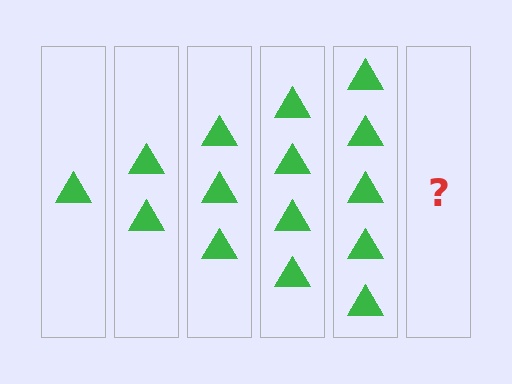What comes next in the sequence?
The next element should be 6 triangles.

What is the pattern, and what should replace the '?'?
The pattern is that each step adds one more triangle. The '?' should be 6 triangles.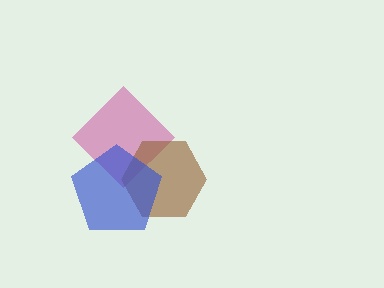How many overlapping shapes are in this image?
There are 3 overlapping shapes in the image.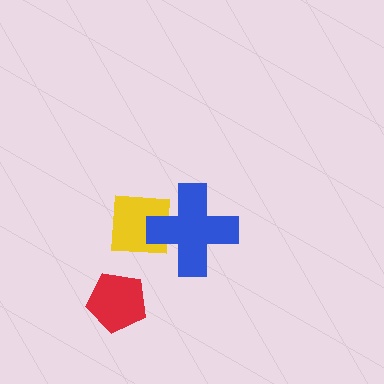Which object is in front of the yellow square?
The blue cross is in front of the yellow square.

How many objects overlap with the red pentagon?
0 objects overlap with the red pentagon.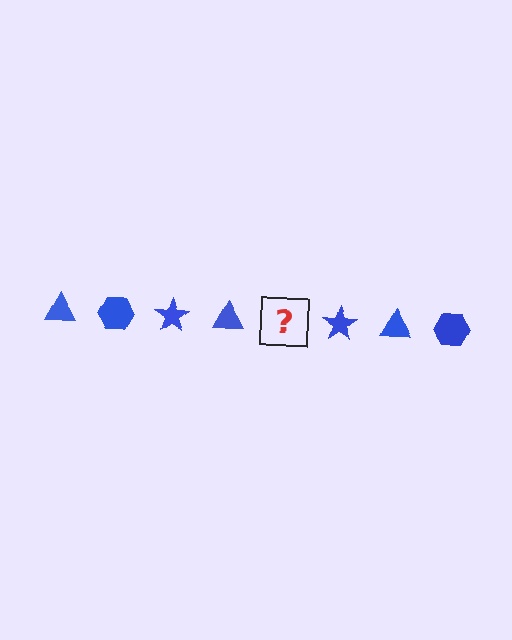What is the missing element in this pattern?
The missing element is a blue hexagon.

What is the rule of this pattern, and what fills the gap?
The rule is that the pattern cycles through triangle, hexagon, star shapes in blue. The gap should be filled with a blue hexagon.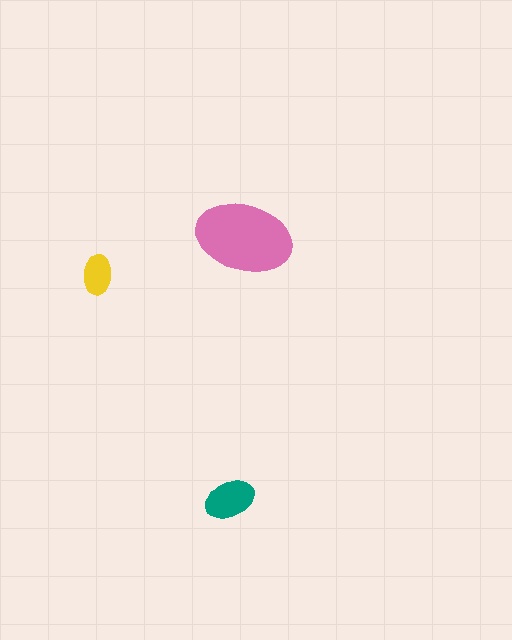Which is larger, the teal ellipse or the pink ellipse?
The pink one.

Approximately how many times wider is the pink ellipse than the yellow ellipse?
About 2.5 times wider.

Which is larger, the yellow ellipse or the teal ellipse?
The teal one.